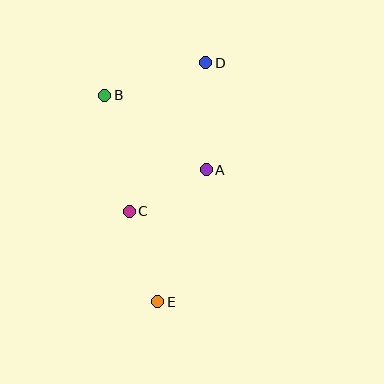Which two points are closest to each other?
Points A and C are closest to each other.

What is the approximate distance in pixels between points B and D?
The distance between B and D is approximately 106 pixels.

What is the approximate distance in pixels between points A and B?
The distance between A and B is approximately 126 pixels.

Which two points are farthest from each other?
Points D and E are farthest from each other.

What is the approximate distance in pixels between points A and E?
The distance between A and E is approximately 141 pixels.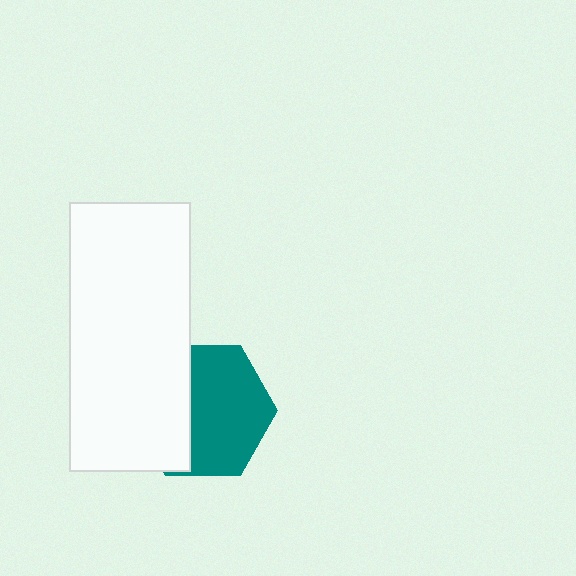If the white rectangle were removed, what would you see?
You would see the complete teal hexagon.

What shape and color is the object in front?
The object in front is a white rectangle.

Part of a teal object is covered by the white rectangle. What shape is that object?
It is a hexagon.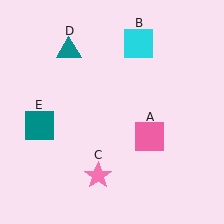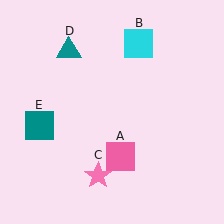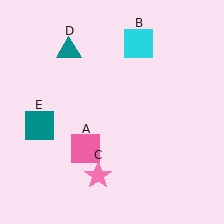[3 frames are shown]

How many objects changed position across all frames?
1 object changed position: pink square (object A).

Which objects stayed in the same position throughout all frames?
Cyan square (object B) and pink star (object C) and teal triangle (object D) and teal square (object E) remained stationary.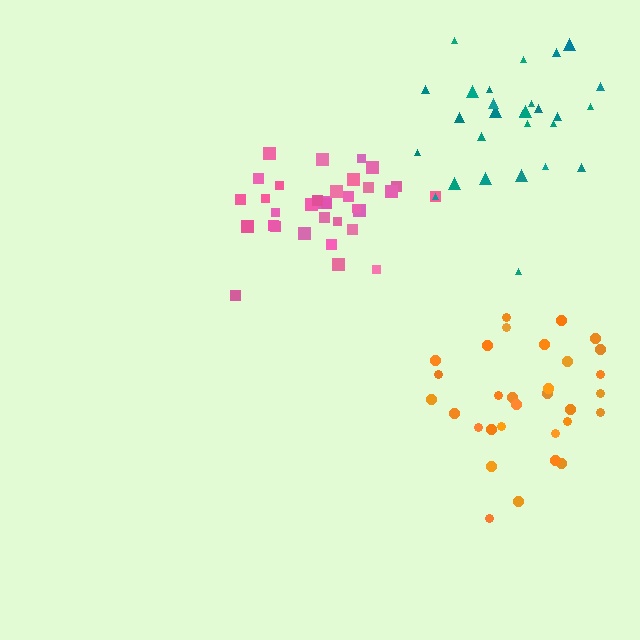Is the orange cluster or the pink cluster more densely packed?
Pink.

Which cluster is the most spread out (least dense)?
Orange.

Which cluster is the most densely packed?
Pink.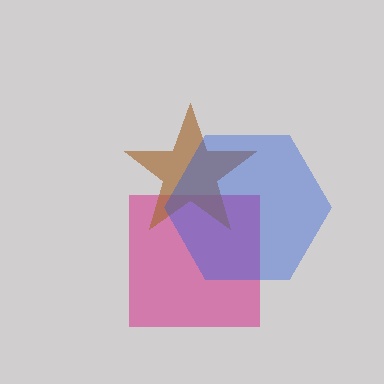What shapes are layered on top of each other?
The layered shapes are: a magenta square, a brown star, a blue hexagon.